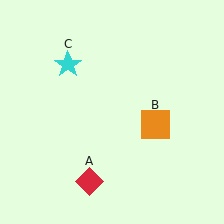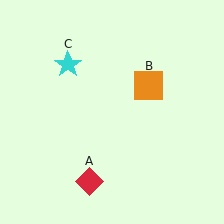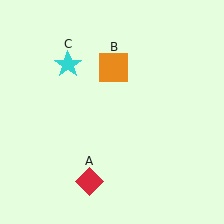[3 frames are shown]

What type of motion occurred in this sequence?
The orange square (object B) rotated counterclockwise around the center of the scene.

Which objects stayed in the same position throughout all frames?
Red diamond (object A) and cyan star (object C) remained stationary.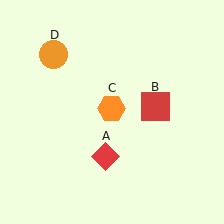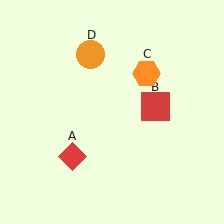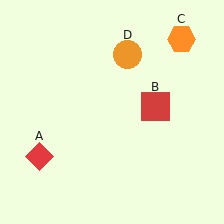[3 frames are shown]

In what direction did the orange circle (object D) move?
The orange circle (object D) moved right.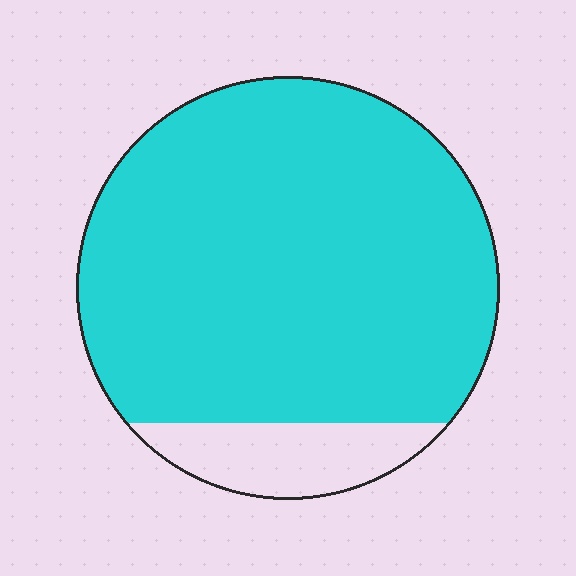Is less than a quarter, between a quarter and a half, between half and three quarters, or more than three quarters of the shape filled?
More than three quarters.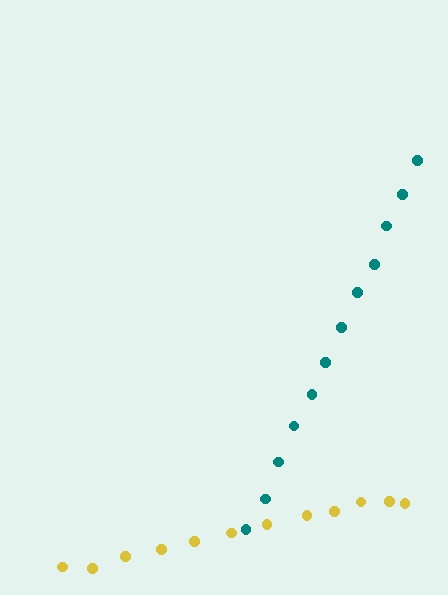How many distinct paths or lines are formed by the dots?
There are 2 distinct paths.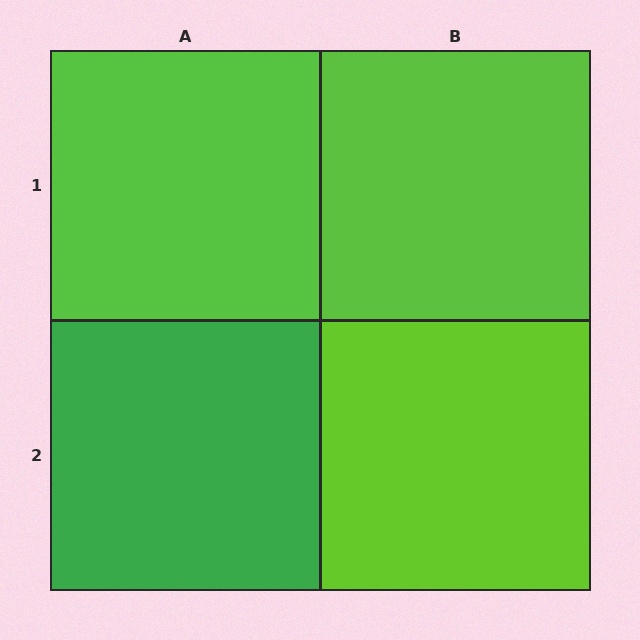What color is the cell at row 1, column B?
Lime.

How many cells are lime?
3 cells are lime.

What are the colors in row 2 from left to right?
Green, lime.